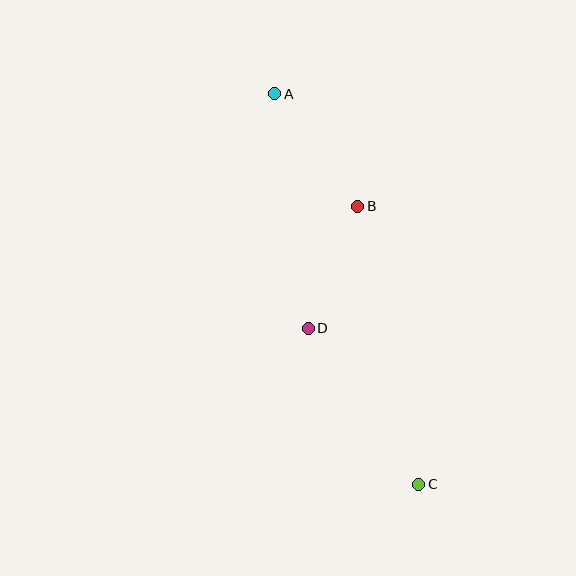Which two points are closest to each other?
Points B and D are closest to each other.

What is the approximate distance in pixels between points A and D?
The distance between A and D is approximately 237 pixels.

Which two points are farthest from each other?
Points A and C are farthest from each other.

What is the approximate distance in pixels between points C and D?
The distance between C and D is approximately 191 pixels.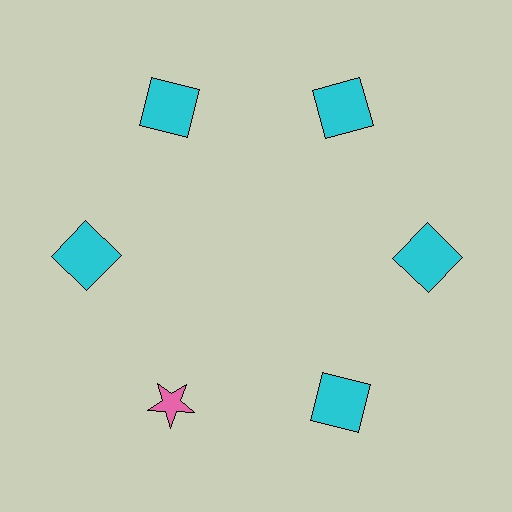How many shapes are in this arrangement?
There are 6 shapes arranged in a ring pattern.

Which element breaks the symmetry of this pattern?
The pink star at roughly the 7 o'clock position breaks the symmetry. All other shapes are cyan squares.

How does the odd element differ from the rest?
It differs in both color (pink instead of cyan) and shape (star instead of square).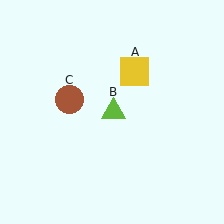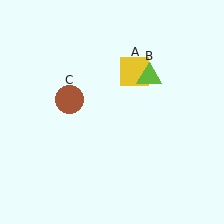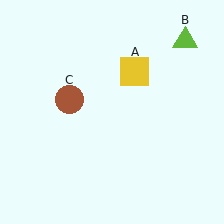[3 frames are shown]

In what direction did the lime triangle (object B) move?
The lime triangle (object B) moved up and to the right.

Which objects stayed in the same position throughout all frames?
Yellow square (object A) and brown circle (object C) remained stationary.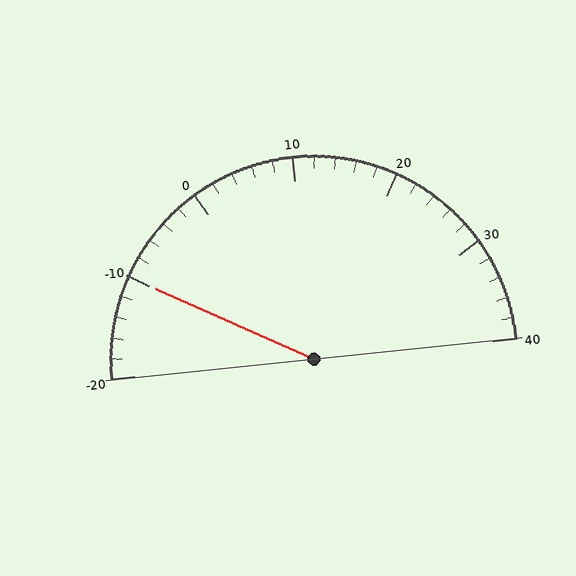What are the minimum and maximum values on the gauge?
The gauge ranges from -20 to 40.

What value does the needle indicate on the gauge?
The needle indicates approximately -10.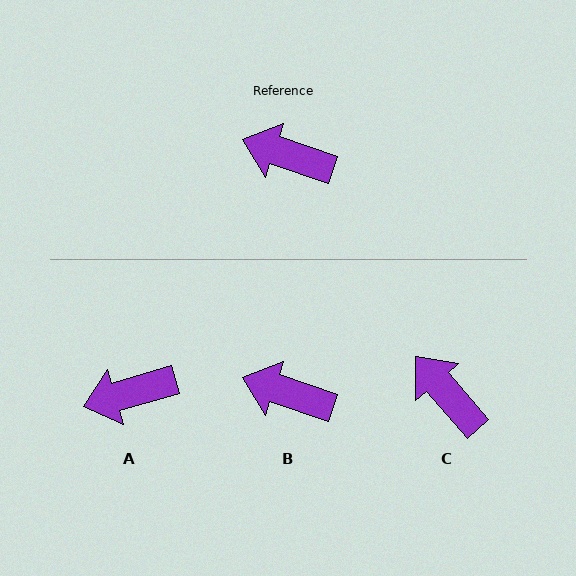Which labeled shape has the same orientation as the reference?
B.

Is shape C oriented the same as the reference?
No, it is off by about 30 degrees.